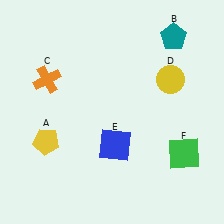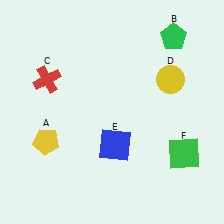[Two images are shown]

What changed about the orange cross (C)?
In Image 1, C is orange. In Image 2, it changed to red.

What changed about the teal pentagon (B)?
In Image 1, B is teal. In Image 2, it changed to green.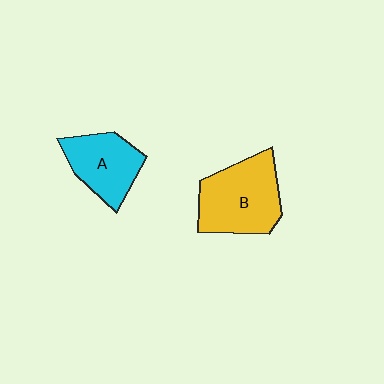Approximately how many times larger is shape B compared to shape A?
Approximately 1.3 times.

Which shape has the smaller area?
Shape A (cyan).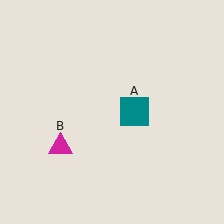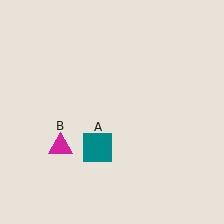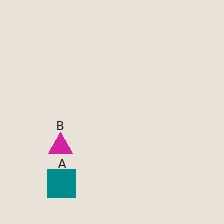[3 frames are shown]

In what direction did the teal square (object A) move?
The teal square (object A) moved down and to the left.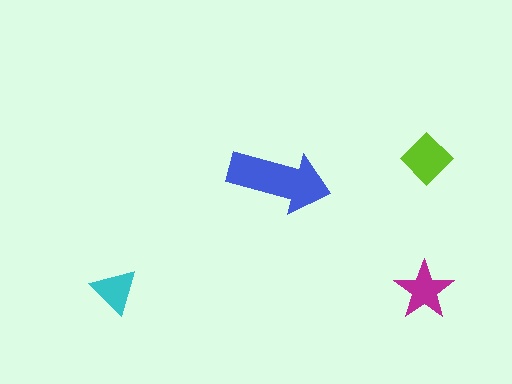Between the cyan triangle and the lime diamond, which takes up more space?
The lime diamond.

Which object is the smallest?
The cyan triangle.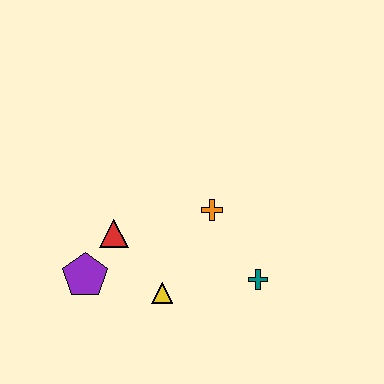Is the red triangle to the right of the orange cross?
No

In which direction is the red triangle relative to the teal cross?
The red triangle is to the left of the teal cross.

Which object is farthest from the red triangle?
The teal cross is farthest from the red triangle.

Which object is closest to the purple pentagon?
The red triangle is closest to the purple pentagon.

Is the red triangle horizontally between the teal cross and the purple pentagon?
Yes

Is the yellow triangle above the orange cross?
No